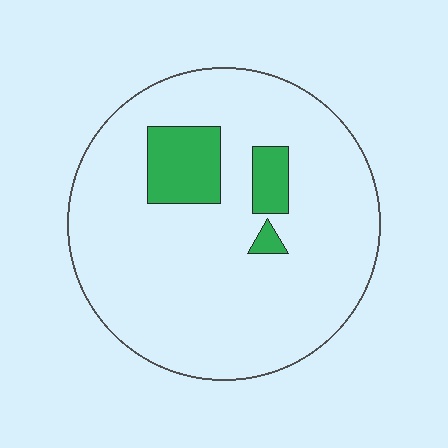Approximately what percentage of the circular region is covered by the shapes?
Approximately 10%.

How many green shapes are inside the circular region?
3.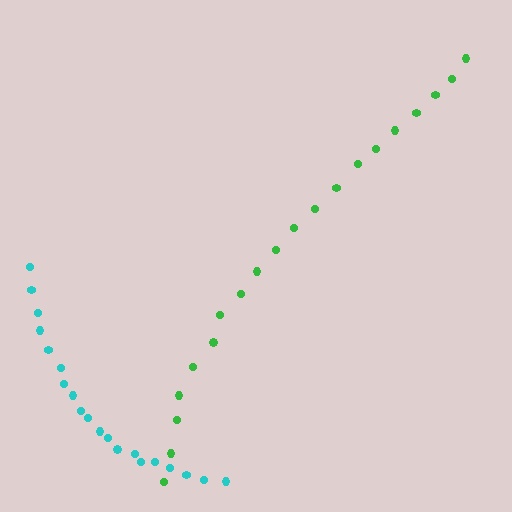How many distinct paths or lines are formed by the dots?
There are 2 distinct paths.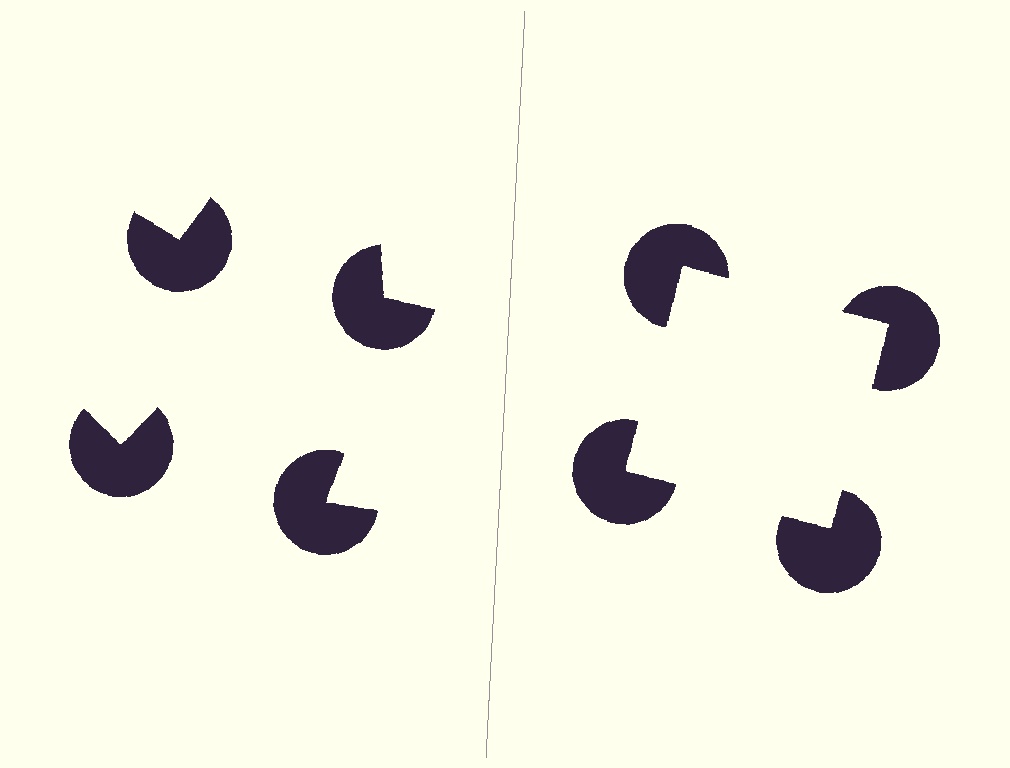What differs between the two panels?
The pac-man discs are positioned identically on both sides; only the wedge orientations differ. On the right they align to a square; on the left they are misaligned.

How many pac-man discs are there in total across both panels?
8 — 4 on each side.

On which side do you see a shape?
An illusory square appears on the right side. On the left side the wedge cuts are rotated, so no coherent shape forms.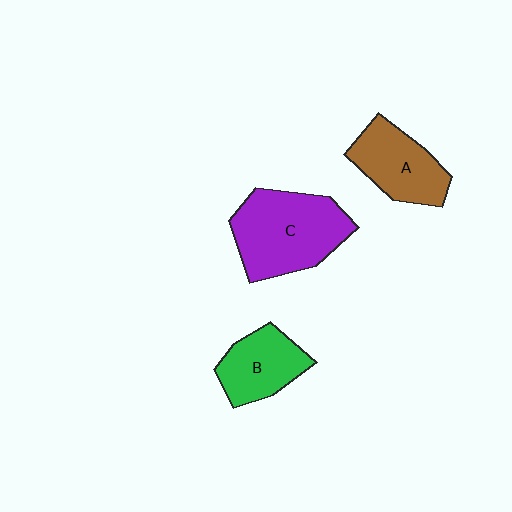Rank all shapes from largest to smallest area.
From largest to smallest: C (purple), A (brown), B (green).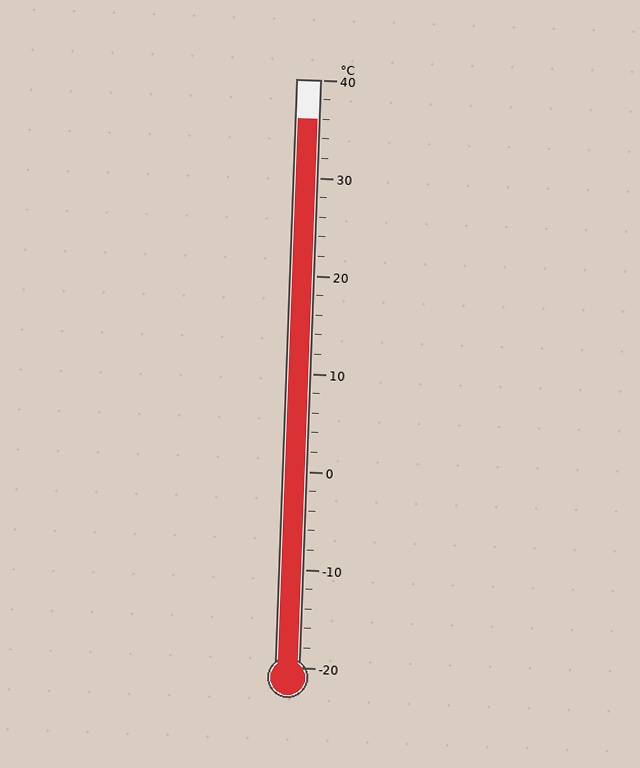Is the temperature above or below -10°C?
The temperature is above -10°C.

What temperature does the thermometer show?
The thermometer shows approximately 36°C.